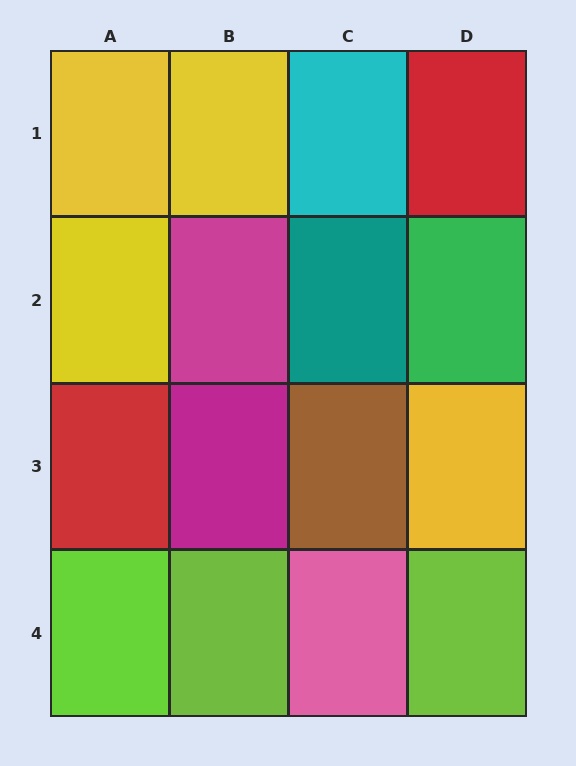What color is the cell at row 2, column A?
Yellow.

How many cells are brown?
1 cell is brown.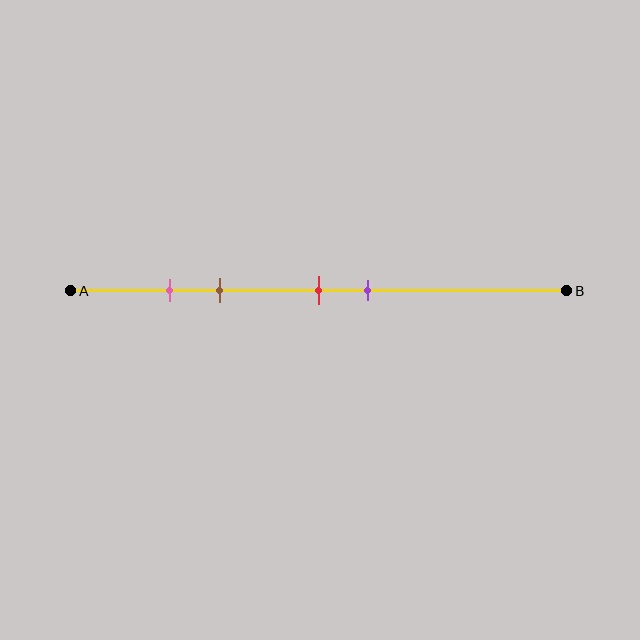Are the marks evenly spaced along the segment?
No, the marks are not evenly spaced.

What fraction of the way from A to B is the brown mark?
The brown mark is approximately 30% (0.3) of the way from A to B.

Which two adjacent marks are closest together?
The pink and brown marks are the closest adjacent pair.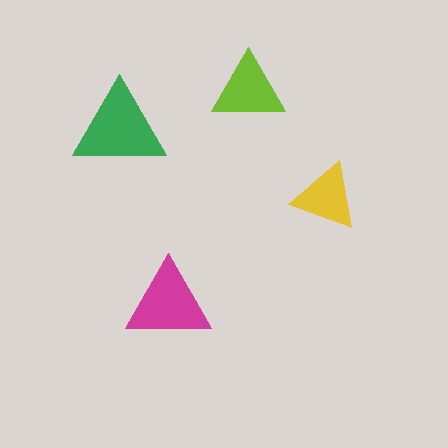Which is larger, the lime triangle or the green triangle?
The green one.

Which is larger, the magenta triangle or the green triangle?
The green one.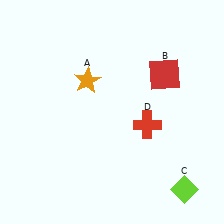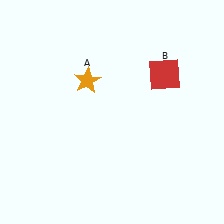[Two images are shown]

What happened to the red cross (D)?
The red cross (D) was removed in Image 2. It was in the bottom-right area of Image 1.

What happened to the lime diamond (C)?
The lime diamond (C) was removed in Image 2. It was in the bottom-right area of Image 1.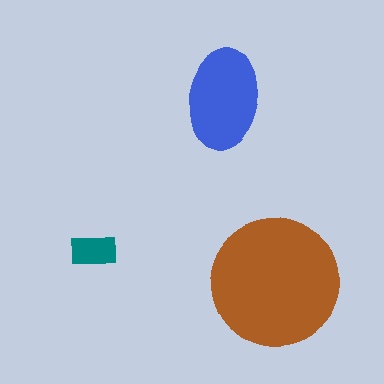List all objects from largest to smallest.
The brown circle, the blue ellipse, the teal rectangle.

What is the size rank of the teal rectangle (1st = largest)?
3rd.